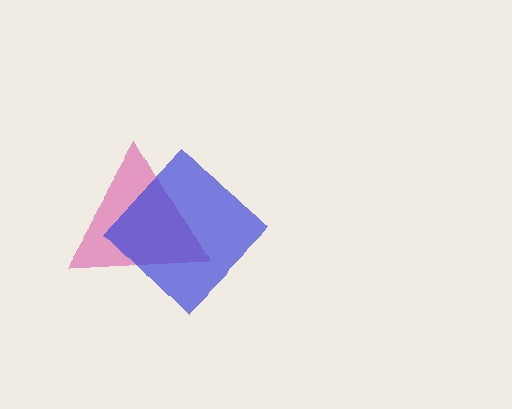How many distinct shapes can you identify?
There are 2 distinct shapes: a pink triangle, a blue diamond.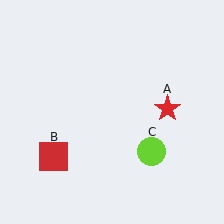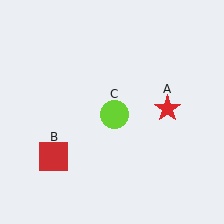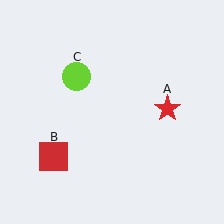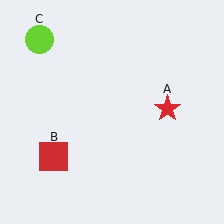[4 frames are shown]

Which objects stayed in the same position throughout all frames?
Red star (object A) and red square (object B) remained stationary.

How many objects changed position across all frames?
1 object changed position: lime circle (object C).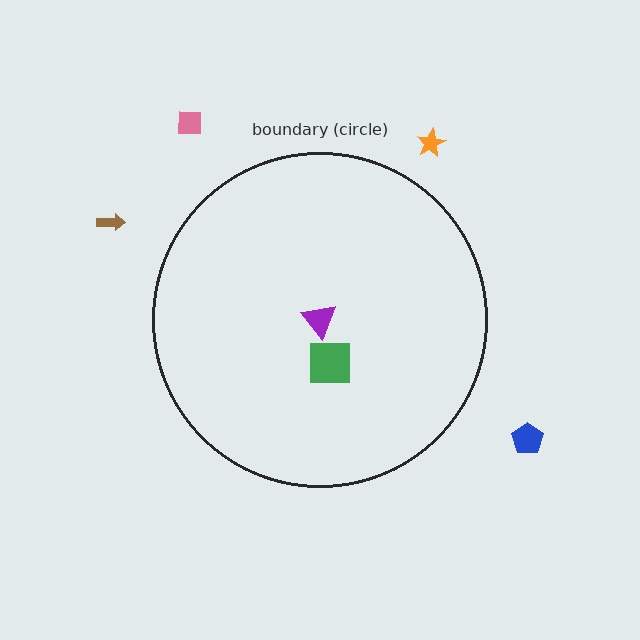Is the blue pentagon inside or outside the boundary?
Outside.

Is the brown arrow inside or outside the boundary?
Outside.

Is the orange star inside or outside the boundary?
Outside.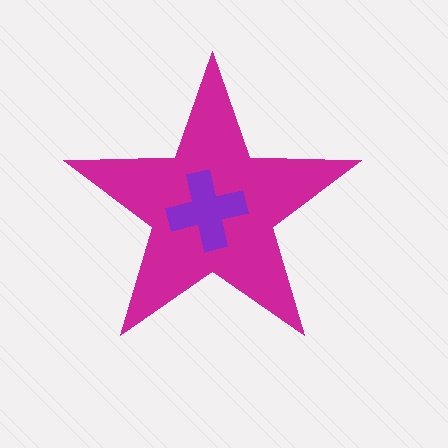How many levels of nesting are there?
2.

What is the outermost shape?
The magenta star.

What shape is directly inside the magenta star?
The purple cross.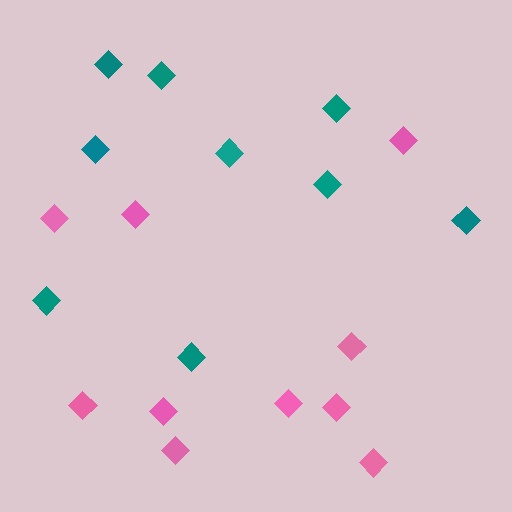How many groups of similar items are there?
There are 2 groups: one group of teal diamonds (9) and one group of pink diamonds (10).